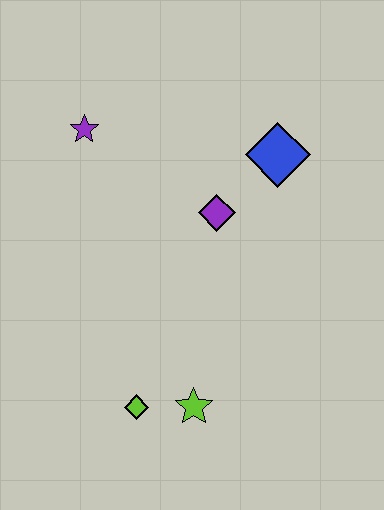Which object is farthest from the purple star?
The lime star is farthest from the purple star.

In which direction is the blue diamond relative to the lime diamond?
The blue diamond is above the lime diamond.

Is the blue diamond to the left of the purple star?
No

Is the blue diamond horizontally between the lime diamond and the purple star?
No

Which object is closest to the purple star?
The purple diamond is closest to the purple star.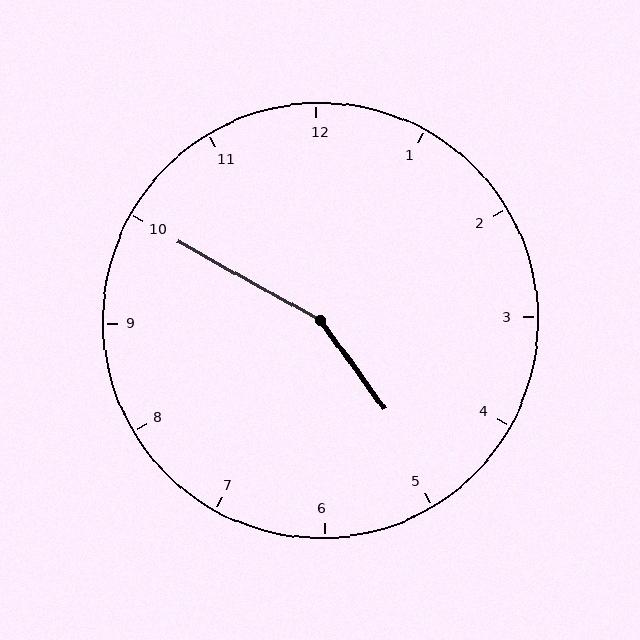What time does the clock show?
4:50.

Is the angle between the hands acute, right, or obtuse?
It is obtuse.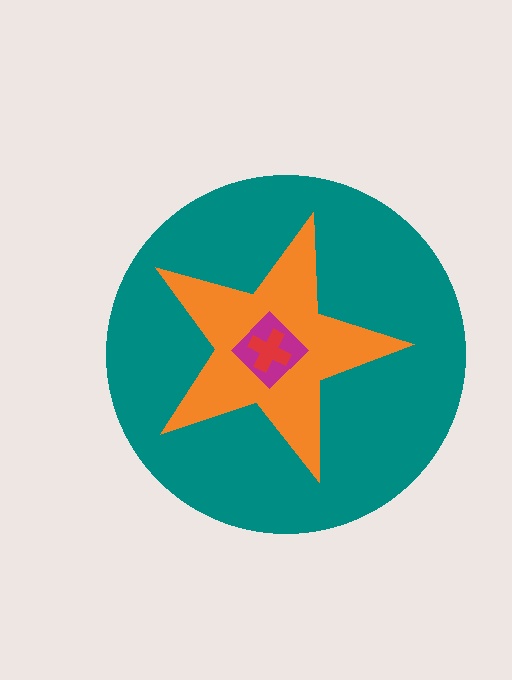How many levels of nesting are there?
4.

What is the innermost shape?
The red cross.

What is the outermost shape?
The teal circle.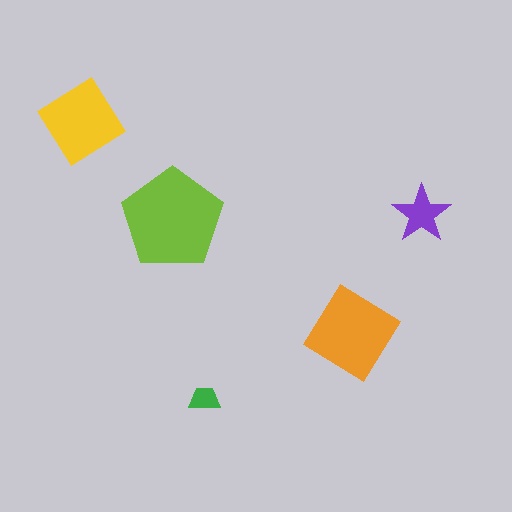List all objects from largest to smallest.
The lime pentagon, the orange diamond, the yellow diamond, the purple star, the green trapezoid.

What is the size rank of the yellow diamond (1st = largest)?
3rd.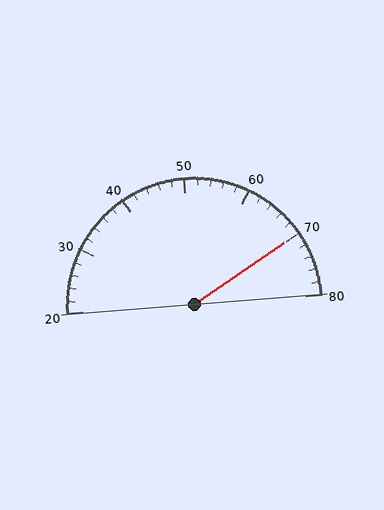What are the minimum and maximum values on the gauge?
The gauge ranges from 20 to 80.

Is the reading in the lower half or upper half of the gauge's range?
The reading is in the upper half of the range (20 to 80).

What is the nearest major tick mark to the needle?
The nearest major tick mark is 70.